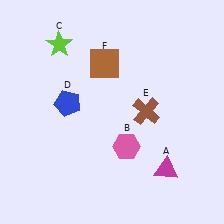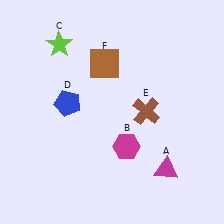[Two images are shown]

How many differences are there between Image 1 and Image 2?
There is 1 difference between the two images.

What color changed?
The hexagon (B) changed from pink in Image 1 to magenta in Image 2.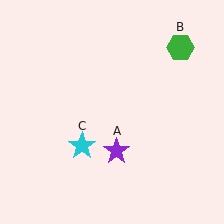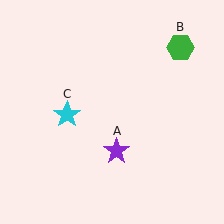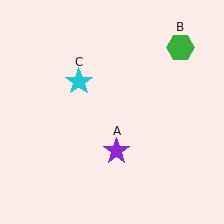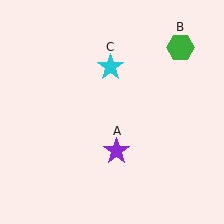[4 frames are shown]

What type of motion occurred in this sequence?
The cyan star (object C) rotated clockwise around the center of the scene.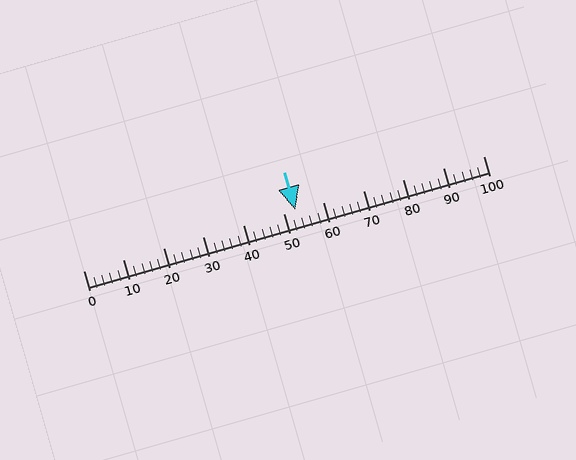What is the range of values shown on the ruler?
The ruler shows values from 0 to 100.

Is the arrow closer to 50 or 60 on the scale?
The arrow is closer to 50.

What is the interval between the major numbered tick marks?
The major tick marks are spaced 10 units apart.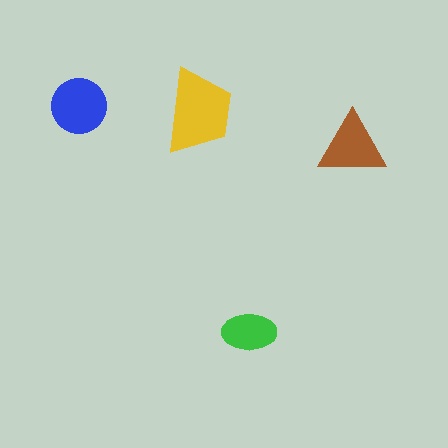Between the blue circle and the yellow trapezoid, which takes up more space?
The yellow trapezoid.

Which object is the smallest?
The green ellipse.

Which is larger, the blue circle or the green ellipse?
The blue circle.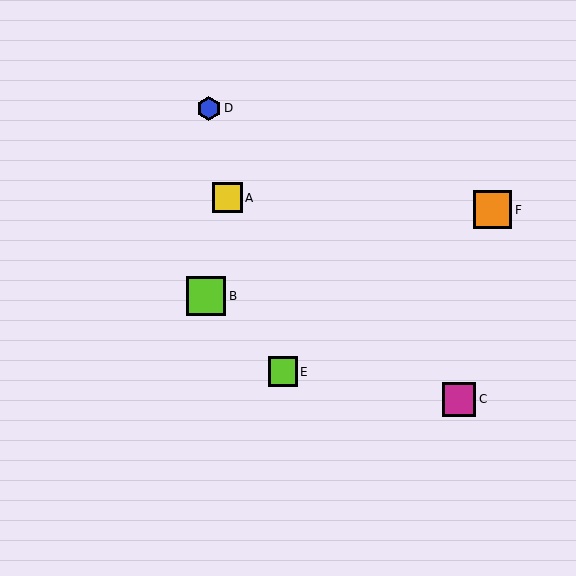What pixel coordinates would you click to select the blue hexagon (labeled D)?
Click at (209, 108) to select the blue hexagon D.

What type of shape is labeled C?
Shape C is a magenta square.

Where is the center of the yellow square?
The center of the yellow square is at (228, 198).